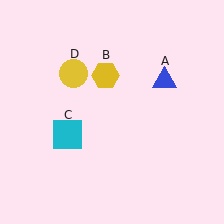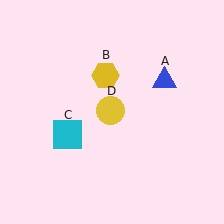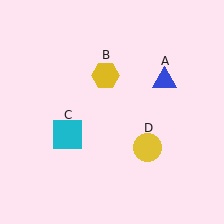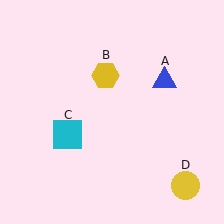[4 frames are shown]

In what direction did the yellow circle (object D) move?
The yellow circle (object D) moved down and to the right.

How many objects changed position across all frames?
1 object changed position: yellow circle (object D).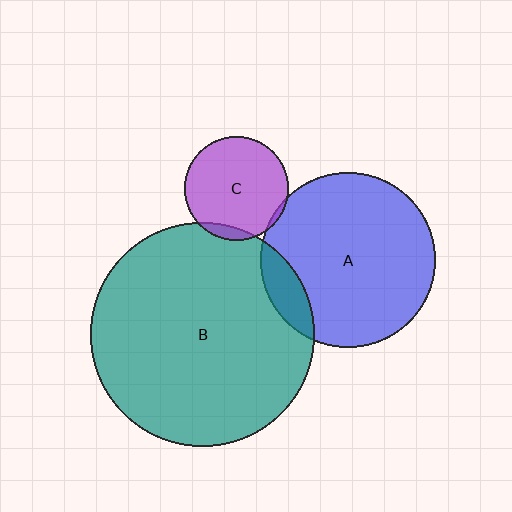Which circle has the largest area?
Circle B (teal).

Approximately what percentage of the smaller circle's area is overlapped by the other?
Approximately 5%.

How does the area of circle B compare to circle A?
Approximately 1.6 times.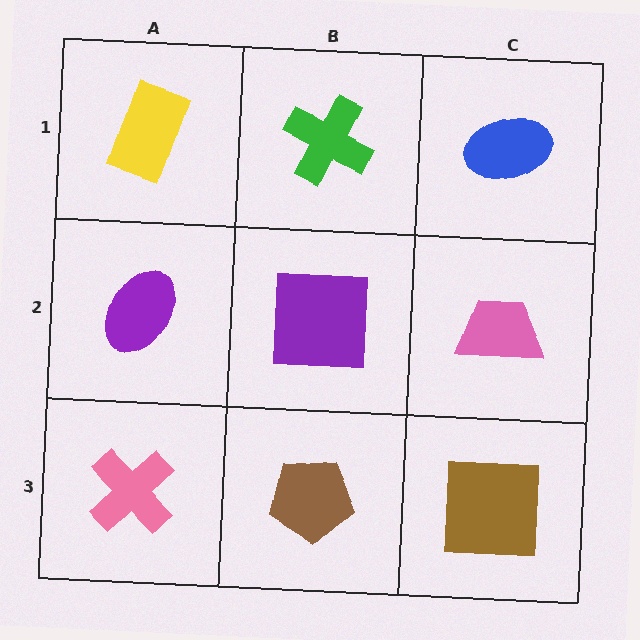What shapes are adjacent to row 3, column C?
A pink trapezoid (row 2, column C), a brown pentagon (row 3, column B).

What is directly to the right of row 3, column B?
A brown square.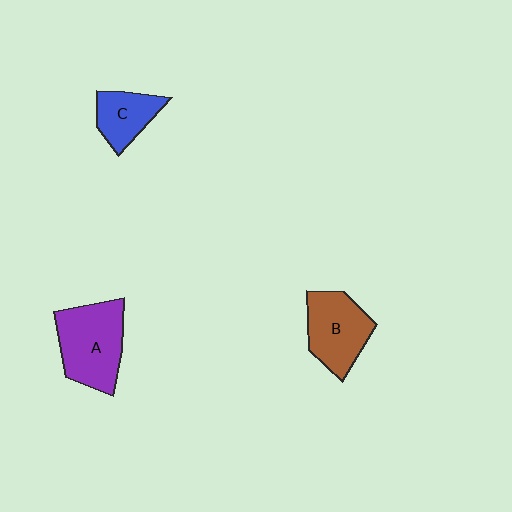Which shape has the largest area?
Shape A (purple).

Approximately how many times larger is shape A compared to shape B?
Approximately 1.2 times.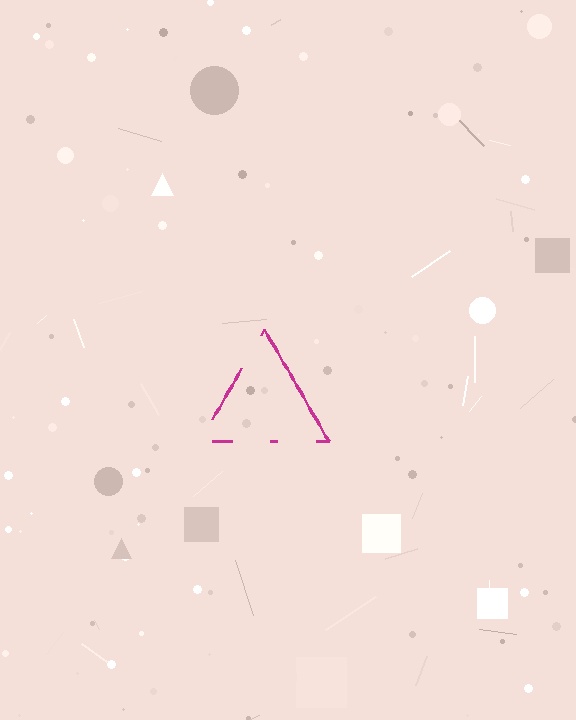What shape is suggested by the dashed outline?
The dashed outline suggests a triangle.